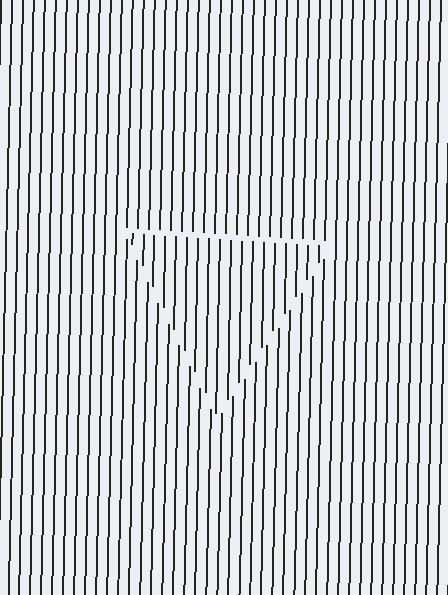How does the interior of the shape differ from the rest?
The interior of the shape contains the same grating, shifted by half a period — the contour is defined by the phase discontinuity where line-ends from the inner and outer gratings abut.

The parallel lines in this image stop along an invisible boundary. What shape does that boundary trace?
An illusory triangle. The interior of the shape contains the same grating, shifted by half a period — the contour is defined by the phase discontinuity where line-ends from the inner and outer gratings abut.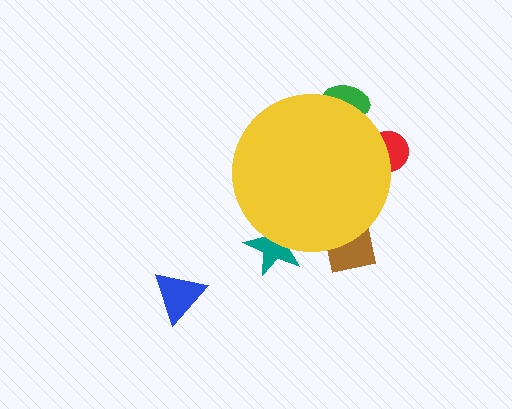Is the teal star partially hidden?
Yes, the teal star is partially hidden behind the yellow circle.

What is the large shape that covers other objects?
A yellow circle.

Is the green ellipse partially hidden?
Yes, the green ellipse is partially hidden behind the yellow circle.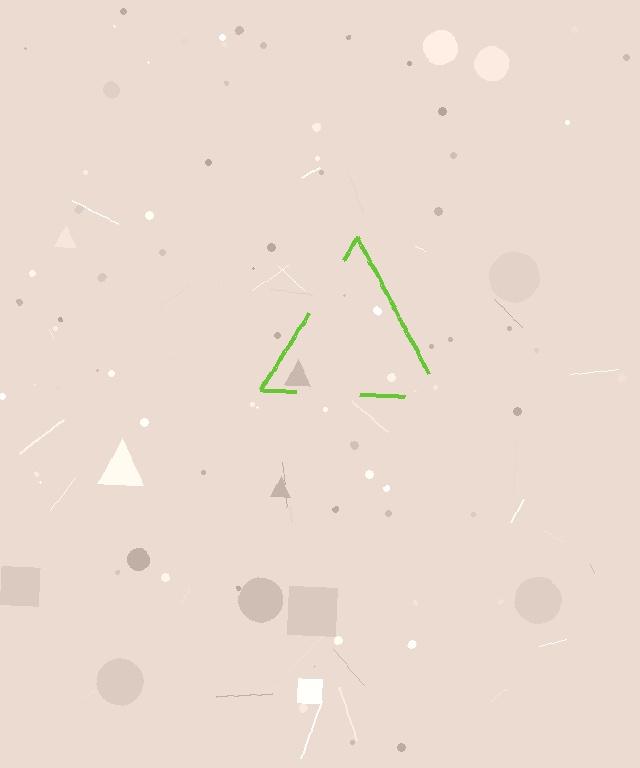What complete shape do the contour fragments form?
The contour fragments form a triangle.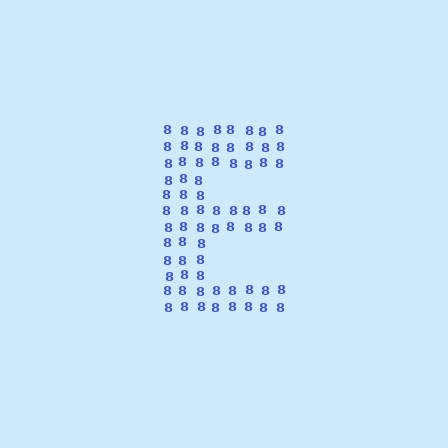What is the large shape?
The large shape is the letter E.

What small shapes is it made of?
It is made of small digit 8's.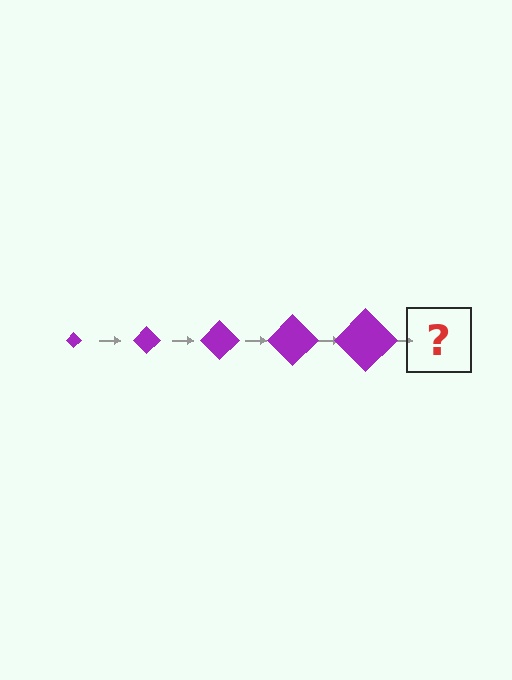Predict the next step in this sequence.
The next step is a purple diamond, larger than the previous one.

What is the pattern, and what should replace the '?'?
The pattern is that the diamond gets progressively larger each step. The '?' should be a purple diamond, larger than the previous one.